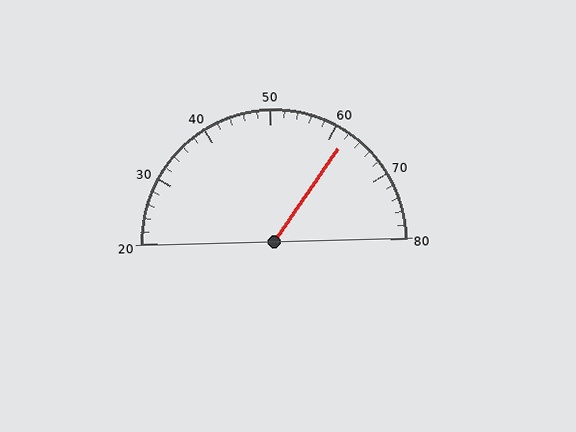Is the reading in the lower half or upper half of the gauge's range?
The reading is in the upper half of the range (20 to 80).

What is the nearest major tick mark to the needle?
The nearest major tick mark is 60.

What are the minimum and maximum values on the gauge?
The gauge ranges from 20 to 80.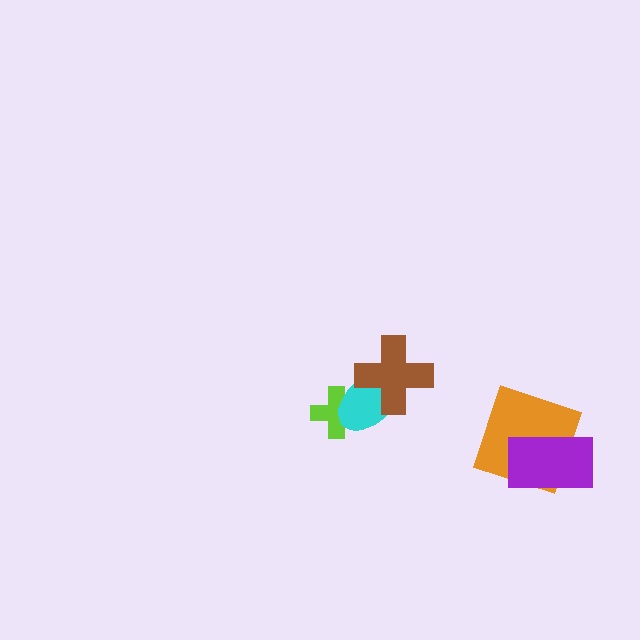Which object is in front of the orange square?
The purple rectangle is in front of the orange square.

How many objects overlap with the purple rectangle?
1 object overlaps with the purple rectangle.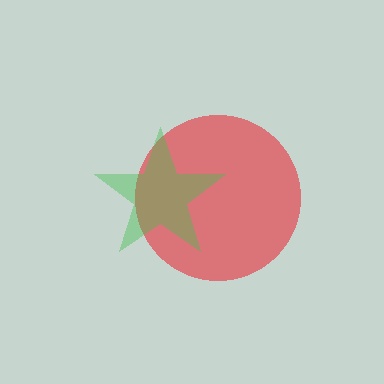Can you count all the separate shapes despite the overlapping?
Yes, there are 2 separate shapes.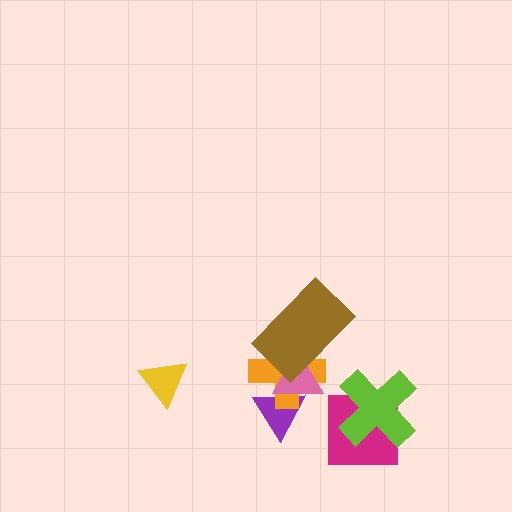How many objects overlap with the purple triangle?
2 objects overlap with the purple triangle.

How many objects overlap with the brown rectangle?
2 objects overlap with the brown rectangle.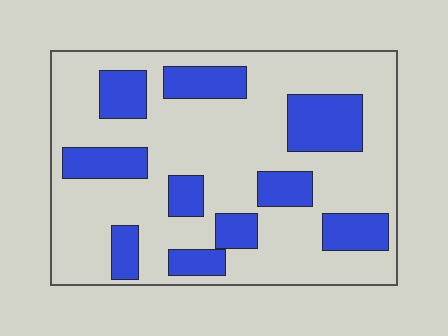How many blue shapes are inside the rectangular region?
10.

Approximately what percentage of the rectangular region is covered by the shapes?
Approximately 30%.